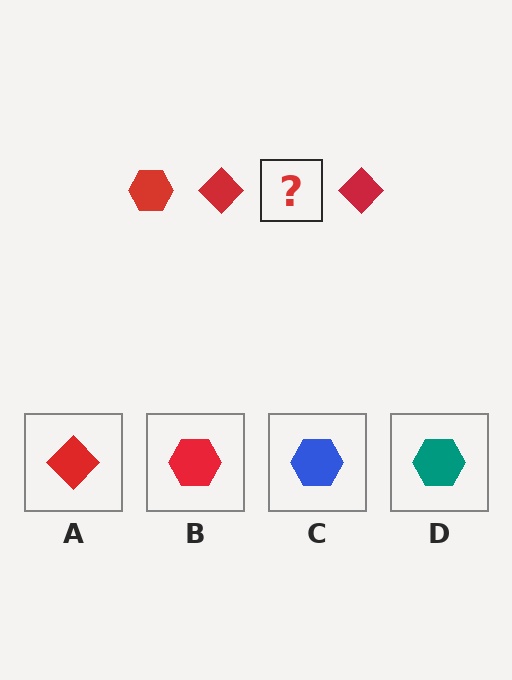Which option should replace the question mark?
Option B.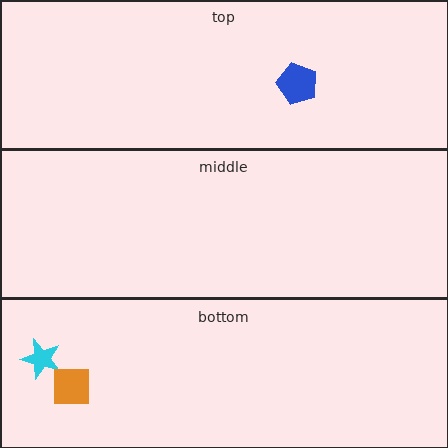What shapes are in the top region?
The blue pentagon.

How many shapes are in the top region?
1.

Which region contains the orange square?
The bottom region.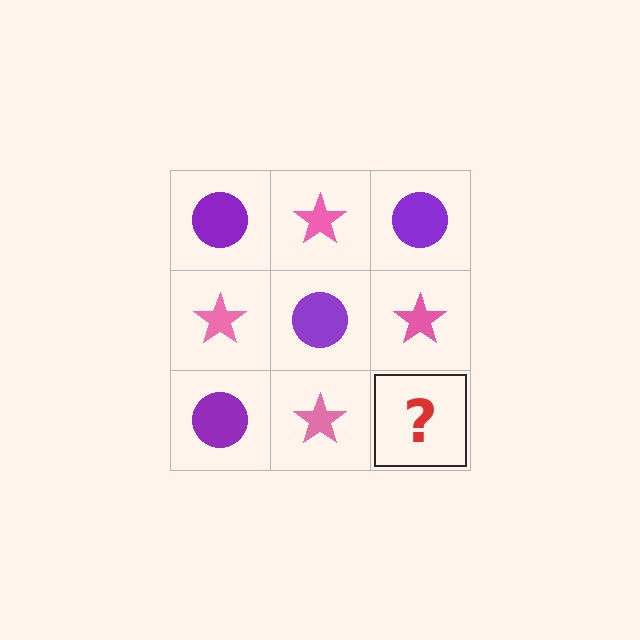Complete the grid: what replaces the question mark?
The question mark should be replaced with a purple circle.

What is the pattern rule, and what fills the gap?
The rule is that it alternates purple circle and pink star in a checkerboard pattern. The gap should be filled with a purple circle.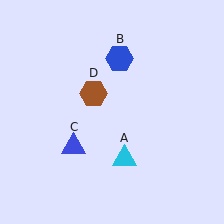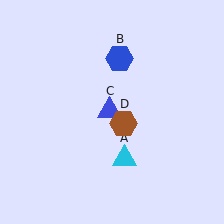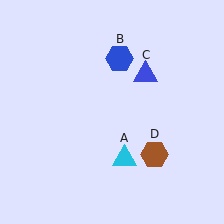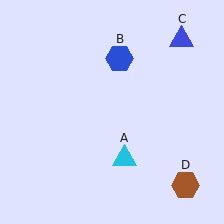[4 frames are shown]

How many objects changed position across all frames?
2 objects changed position: blue triangle (object C), brown hexagon (object D).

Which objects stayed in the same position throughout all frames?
Cyan triangle (object A) and blue hexagon (object B) remained stationary.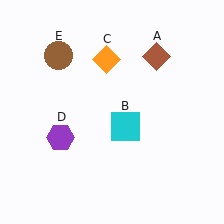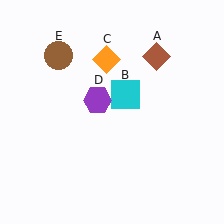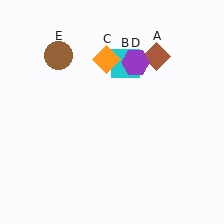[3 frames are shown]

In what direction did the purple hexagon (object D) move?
The purple hexagon (object D) moved up and to the right.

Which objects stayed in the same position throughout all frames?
Brown diamond (object A) and orange diamond (object C) and brown circle (object E) remained stationary.